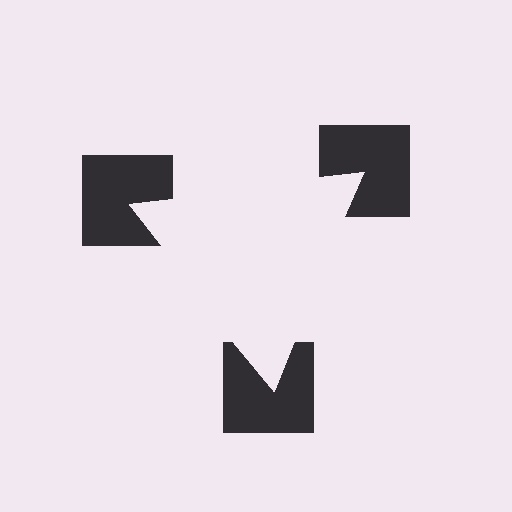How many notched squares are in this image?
There are 3 — one at each vertex of the illusory triangle.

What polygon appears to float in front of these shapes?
An illusory triangle — its edges are inferred from the aligned wedge cuts in the notched squares, not physically drawn.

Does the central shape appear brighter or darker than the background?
It typically appears slightly brighter than the background, even though no actual brightness change is drawn.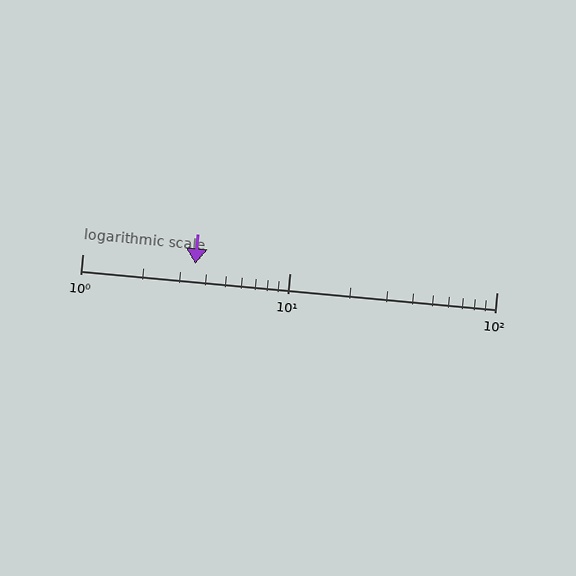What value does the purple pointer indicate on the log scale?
The pointer indicates approximately 3.5.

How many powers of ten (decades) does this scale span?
The scale spans 2 decades, from 1 to 100.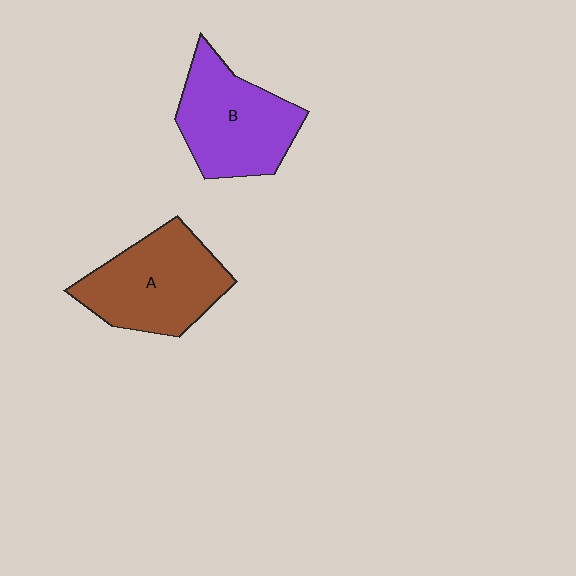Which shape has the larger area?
Shape A (brown).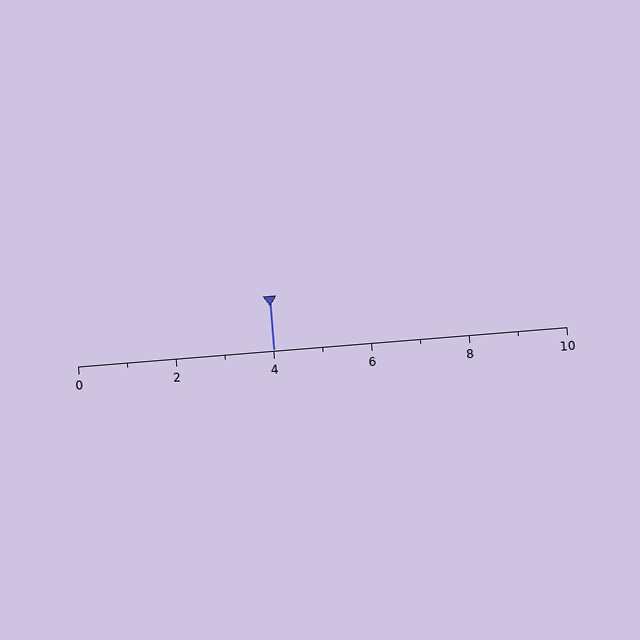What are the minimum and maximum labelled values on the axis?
The axis runs from 0 to 10.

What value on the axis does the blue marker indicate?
The marker indicates approximately 4.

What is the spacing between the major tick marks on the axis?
The major ticks are spaced 2 apart.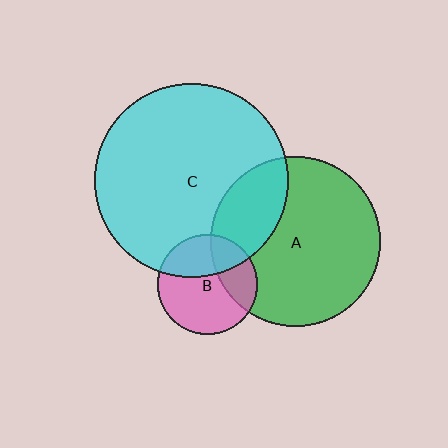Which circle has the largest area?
Circle C (cyan).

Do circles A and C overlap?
Yes.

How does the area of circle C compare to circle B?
Approximately 3.8 times.